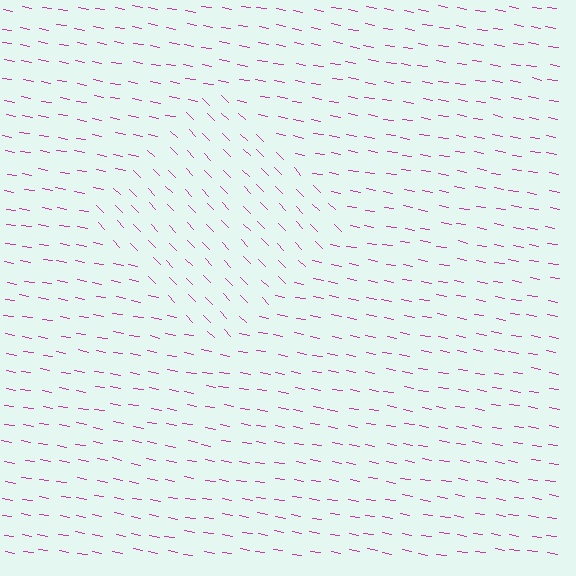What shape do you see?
I see a diamond.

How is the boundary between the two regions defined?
The boundary is defined purely by a change in line orientation (approximately 36 degrees difference). All lines are the same color and thickness.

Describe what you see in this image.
The image is filled with small magenta line segments. A diamond region in the image has lines oriented differently from the surrounding lines, creating a visible texture boundary.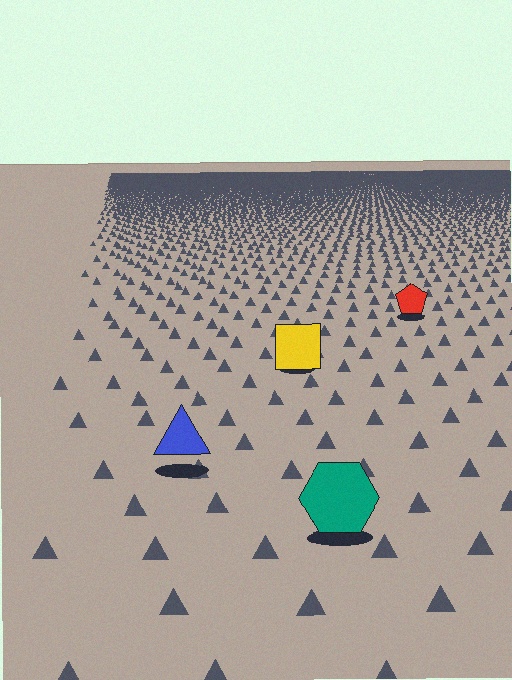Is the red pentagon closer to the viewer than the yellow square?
No. The yellow square is closer — you can tell from the texture gradient: the ground texture is coarser near it.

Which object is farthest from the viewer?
The red pentagon is farthest from the viewer. It appears smaller and the ground texture around it is denser.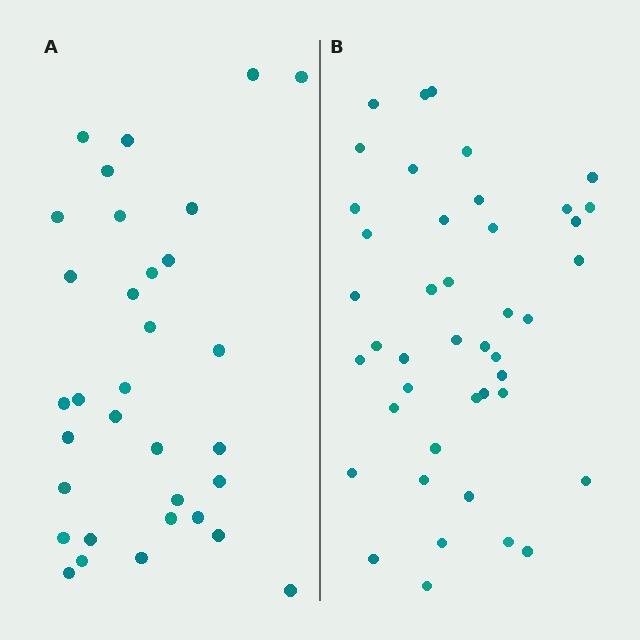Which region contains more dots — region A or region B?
Region B (the right region) has more dots.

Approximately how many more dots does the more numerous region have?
Region B has roughly 10 or so more dots than region A.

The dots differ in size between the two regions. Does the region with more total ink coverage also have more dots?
No. Region A has more total ink coverage because its dots are larger, but region B actually contains more individual dots. Total area can be misleading — the number of items is what matters here.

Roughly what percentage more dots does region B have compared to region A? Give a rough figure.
About 30% more.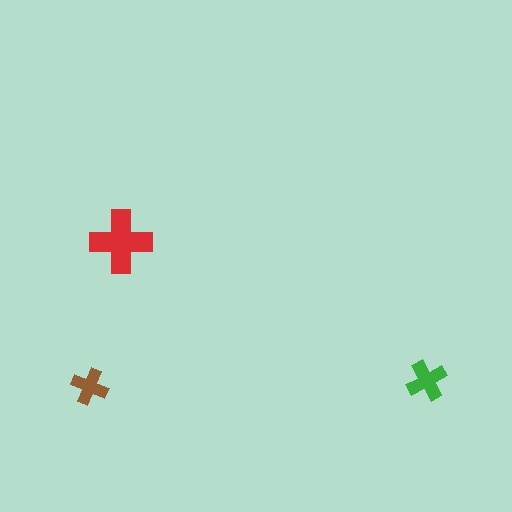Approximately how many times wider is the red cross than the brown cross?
About 1.5 times wider.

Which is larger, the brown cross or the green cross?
The green one.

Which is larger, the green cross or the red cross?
The red one.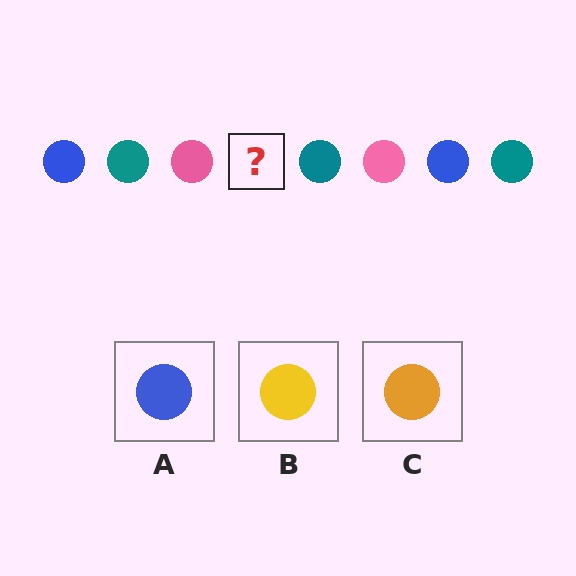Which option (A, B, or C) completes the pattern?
A.